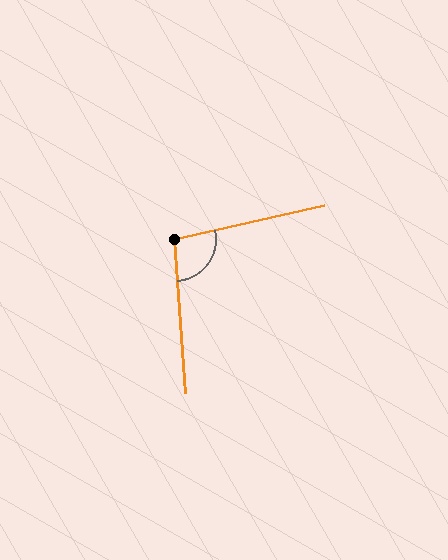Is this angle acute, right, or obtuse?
It is obtuse.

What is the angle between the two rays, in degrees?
Approximately 99 degrees.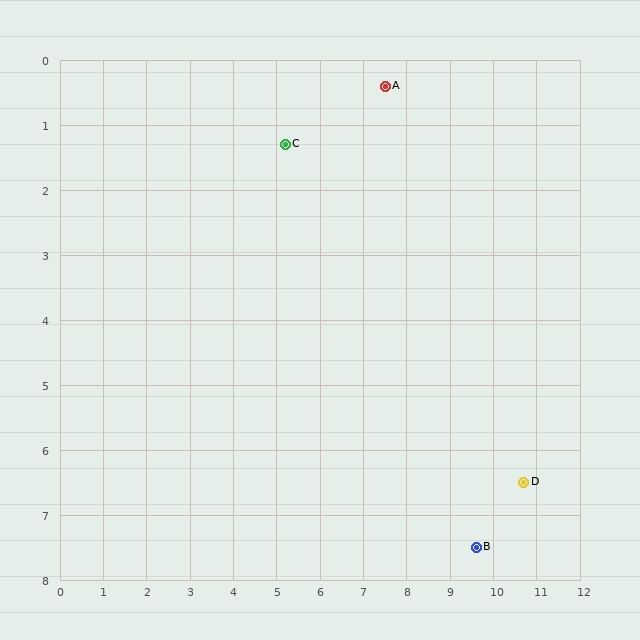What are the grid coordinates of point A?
Point A is at approximately (7.5, 0.4).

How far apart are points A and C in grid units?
Points A and C are about 2.5 grid units apart.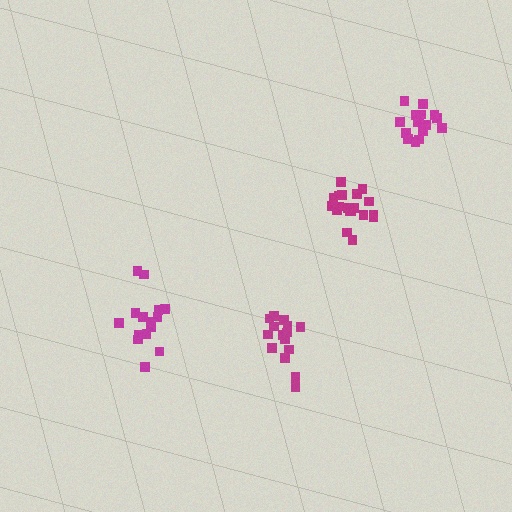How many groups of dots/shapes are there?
There are 4 groups.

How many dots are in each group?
Group 1: 20 dots, Group 2: 15 dots, Group 3: 16 dots, Group 4: 15 dots (66 total).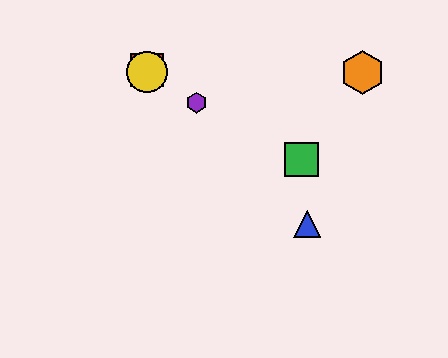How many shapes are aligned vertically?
2 shapes (the red square, the yellow circle) are aligned vertically.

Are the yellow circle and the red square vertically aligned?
Yes, both are at x≈147.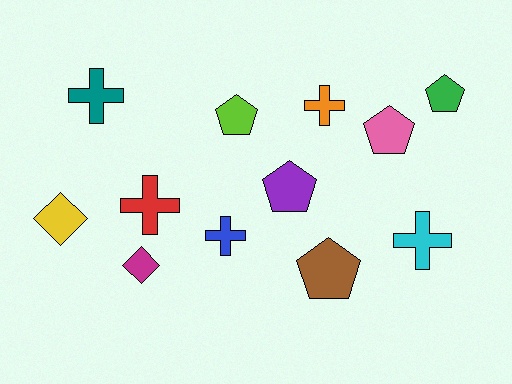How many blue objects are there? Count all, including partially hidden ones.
There is 1 blue object.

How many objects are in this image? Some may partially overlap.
There are 12 objects.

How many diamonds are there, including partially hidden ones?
There are 2 diamonds.